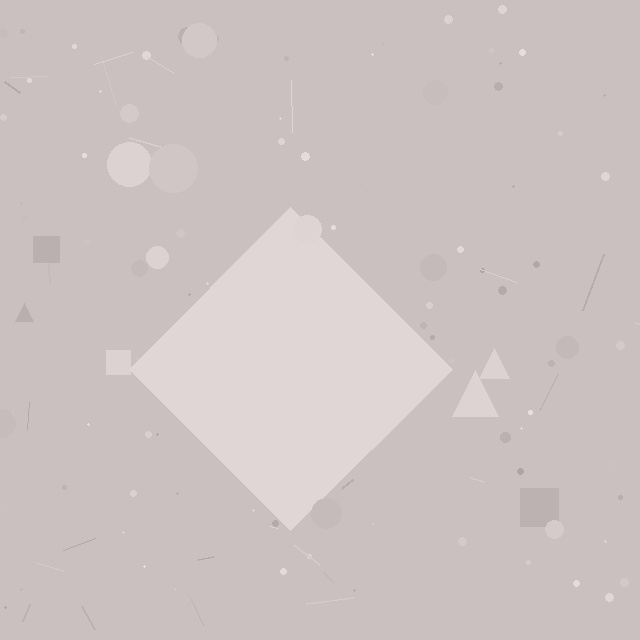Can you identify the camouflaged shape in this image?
The camouflaged shape is a diamond.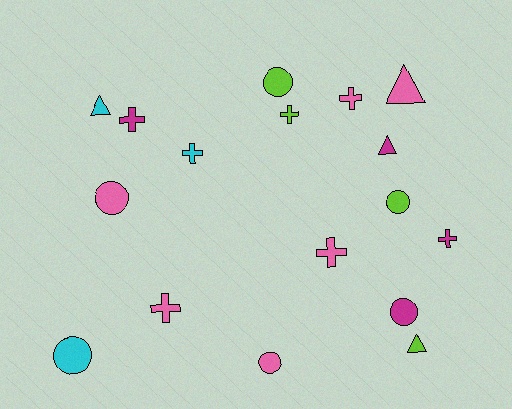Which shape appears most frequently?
Cross, with 7 objects.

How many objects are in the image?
There are 17 objects.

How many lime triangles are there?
There is 1 lime triangle.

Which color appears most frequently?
Pink, with 6 objects.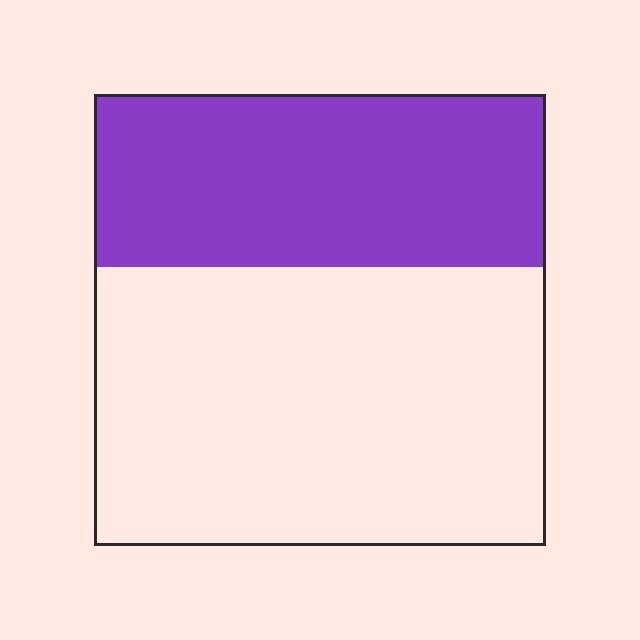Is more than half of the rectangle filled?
No.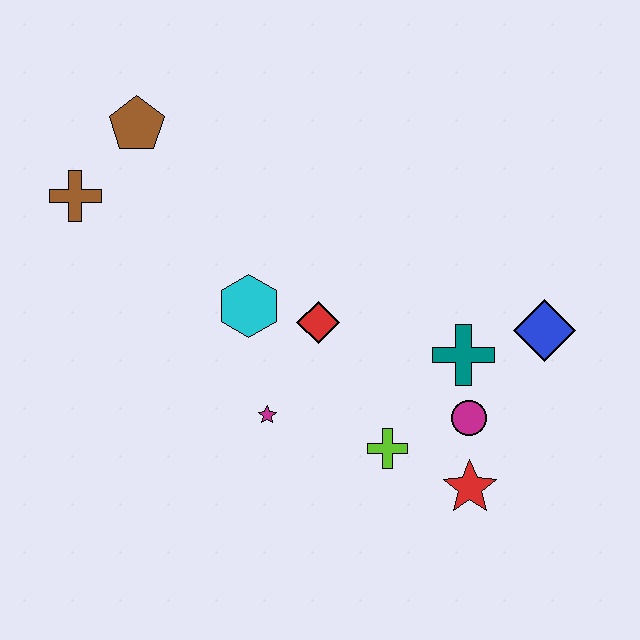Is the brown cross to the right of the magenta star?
No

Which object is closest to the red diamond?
The cyan hexagon is closest to the red diamond.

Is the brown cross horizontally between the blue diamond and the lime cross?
No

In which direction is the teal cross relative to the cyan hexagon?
The teal cross is to the right of the cyan hexagon.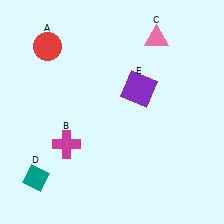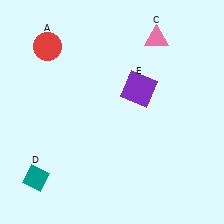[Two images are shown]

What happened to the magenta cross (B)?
The magenta cross (B) was removed in Image 2. It was in the bottom-left area of Image 1.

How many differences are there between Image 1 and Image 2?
There is 1 difference between the two images.